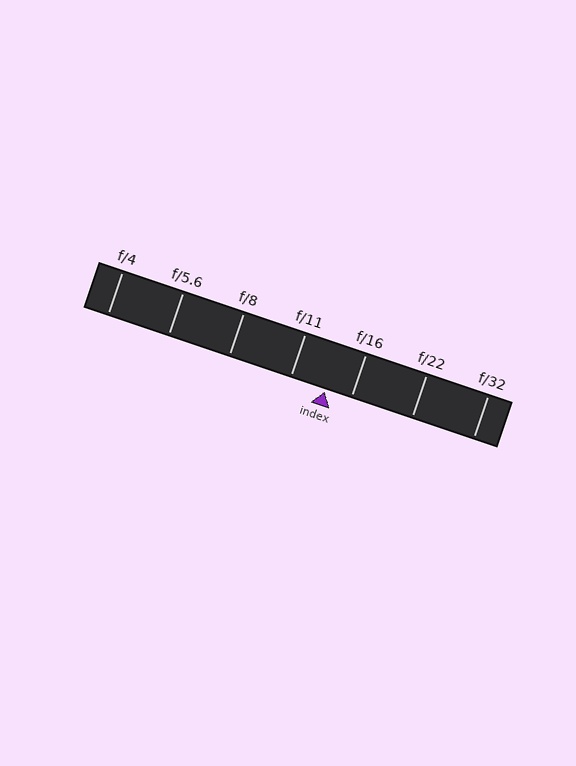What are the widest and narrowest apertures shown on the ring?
The widest aperture shown is f/4 and the narrowest is f/32.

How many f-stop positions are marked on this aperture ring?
There are 7 f-stop positions marked.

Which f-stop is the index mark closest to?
The index mark is closest to f/16.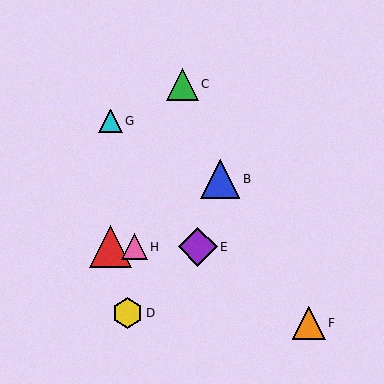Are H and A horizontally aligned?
Yes, both are at y≈247.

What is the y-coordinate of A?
Object A is at y≈247.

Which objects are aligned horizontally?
Objects A, E, H are aligned horizontally.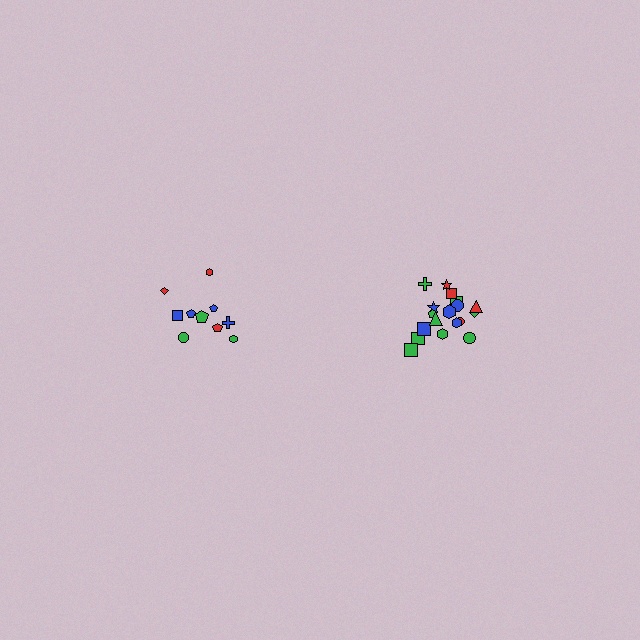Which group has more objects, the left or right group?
The right group.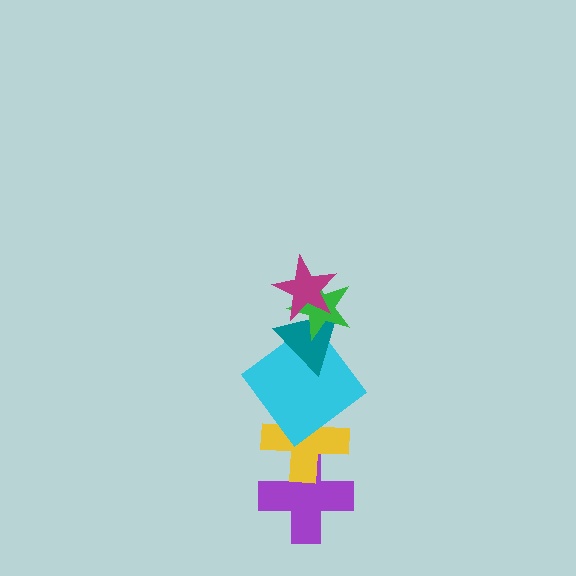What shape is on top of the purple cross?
The yellow cross is on top of the purple cross.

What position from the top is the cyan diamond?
The cyan diamond is 4th from the top.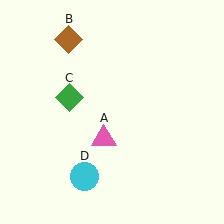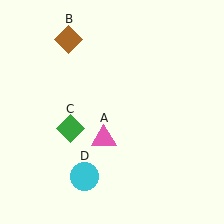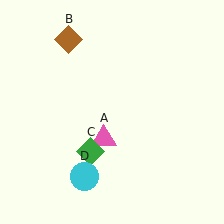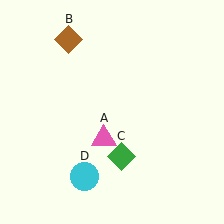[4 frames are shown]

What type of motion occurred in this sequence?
The green diamond (object C) rotated counterclockwise around the center of the scene.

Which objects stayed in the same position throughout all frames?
Pink triangle (object A) and brown diamond (object B) and cyan circle (object D) remained stationary.